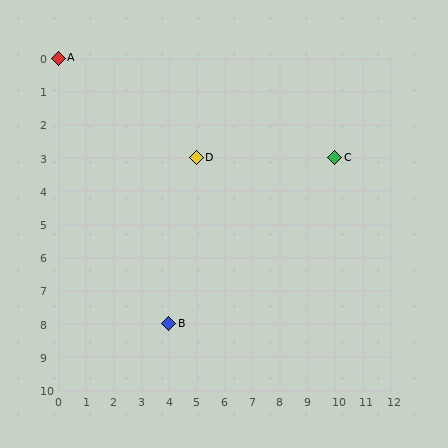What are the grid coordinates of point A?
Point A is at grid coordinates (0, 0).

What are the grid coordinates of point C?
Point C is at grid coordinates (10, 3).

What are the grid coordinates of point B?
Point B is at grid coordinates (4, 8).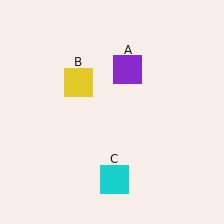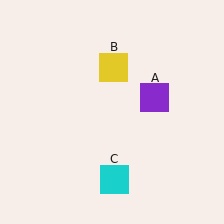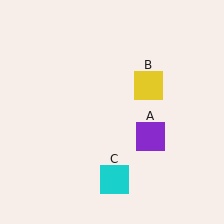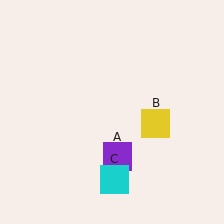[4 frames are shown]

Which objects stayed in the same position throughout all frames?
Cyan square (object C) remained stationary.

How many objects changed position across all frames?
2 objects changed position: purple square (object A), yellow square (object B).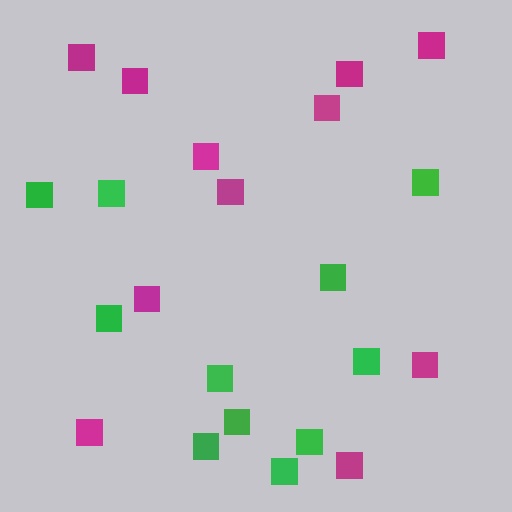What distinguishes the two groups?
There are 2 groups: one group of magenta squares (11) and one group of green squares (11).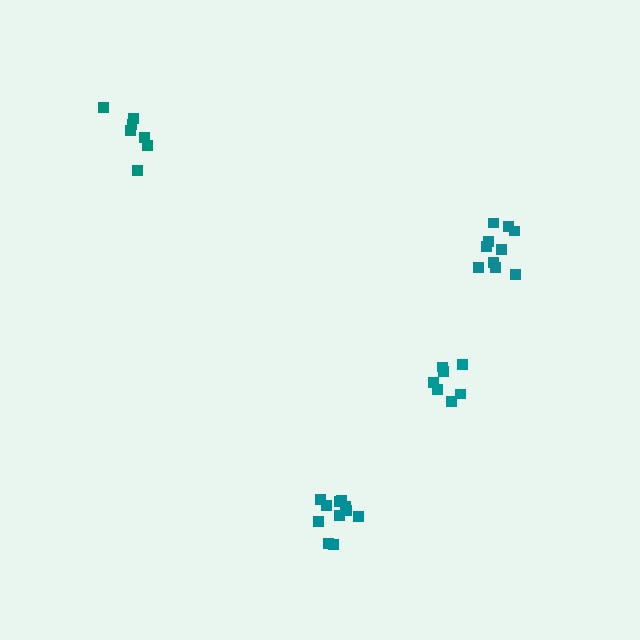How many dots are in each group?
Group 1: 7 dots, Group 2: 7 dots, Group 3: 11 dots, Group 4: 11 dots (36 total).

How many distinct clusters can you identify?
There are 4 distinct clusters.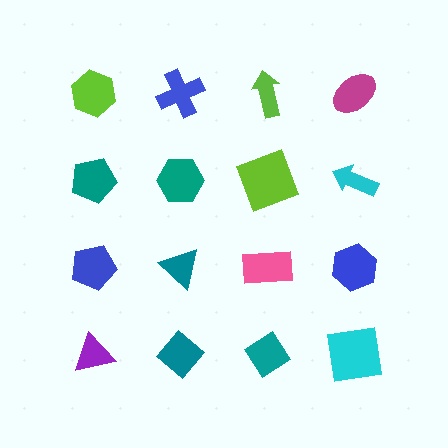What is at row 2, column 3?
A lime square.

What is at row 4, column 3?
A teal diamond.